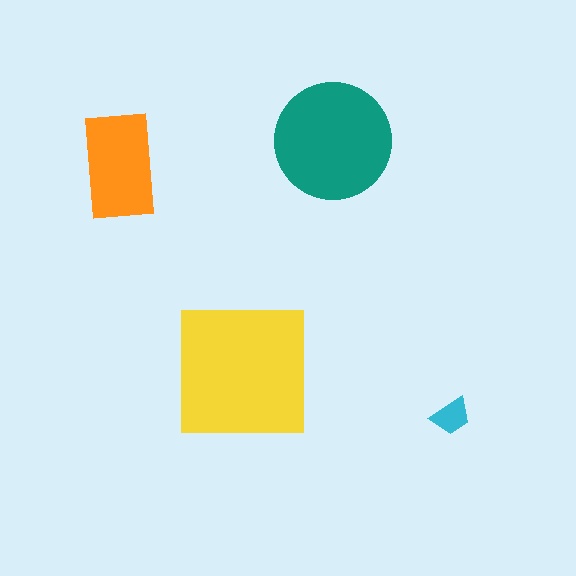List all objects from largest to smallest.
The yellow square, the teal circle, the orange rectangle, the cyan trapezoid.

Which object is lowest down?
The cyan trapezoid is bottommost.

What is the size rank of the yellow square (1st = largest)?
1st.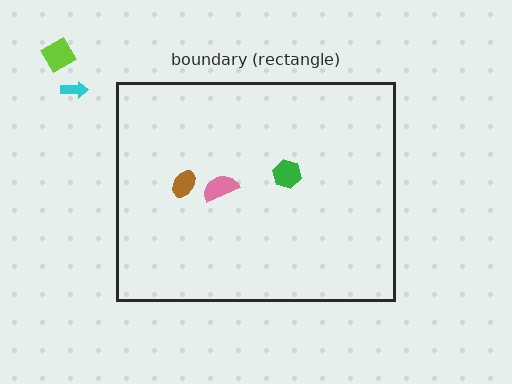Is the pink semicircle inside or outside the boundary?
Inside.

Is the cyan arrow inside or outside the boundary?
Outside.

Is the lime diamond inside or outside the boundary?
Outside.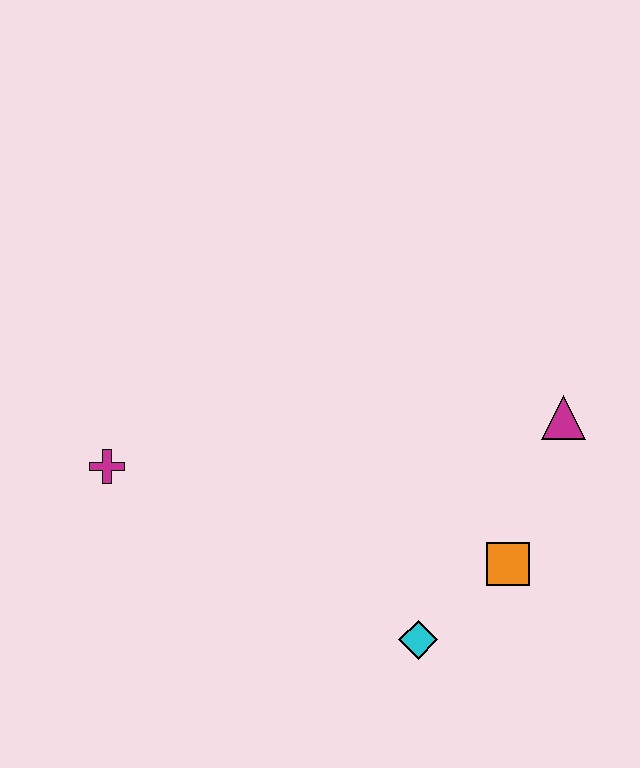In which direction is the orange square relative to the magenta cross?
The orange square is to the right of the magenta cross.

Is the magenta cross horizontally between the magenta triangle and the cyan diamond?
No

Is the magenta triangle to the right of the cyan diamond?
Yes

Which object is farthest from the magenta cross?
The magenta triangle is farthest from the magenta cross.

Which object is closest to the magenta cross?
The cyan diamond is closest to the magenta cross.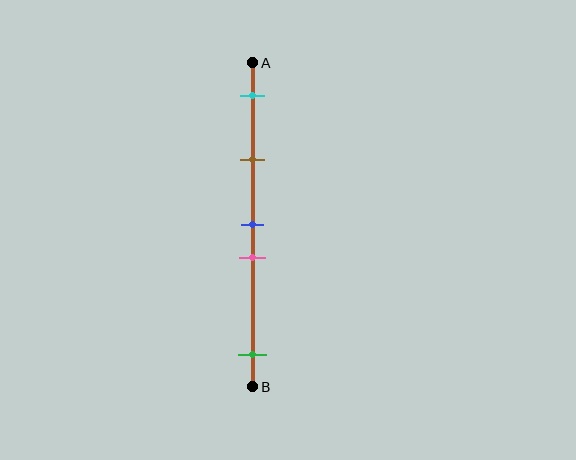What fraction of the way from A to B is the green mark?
The green mark is approximately 90% (0.9) of the way from A to B.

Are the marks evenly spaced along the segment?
No, the marks are not evenly spaced.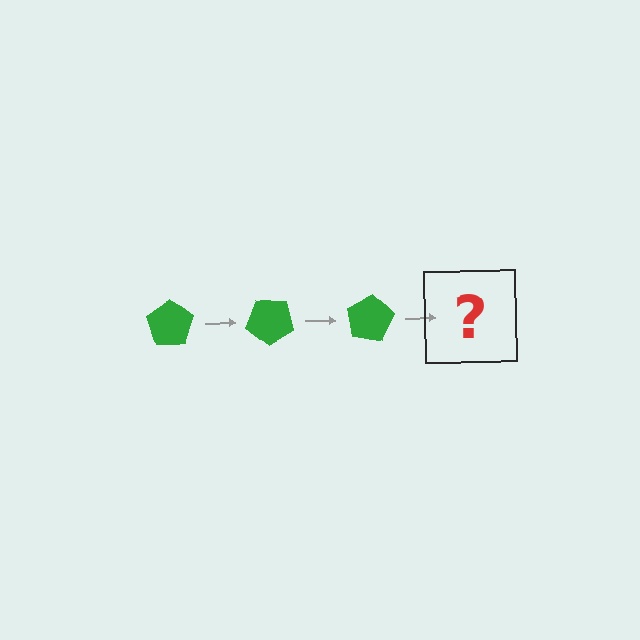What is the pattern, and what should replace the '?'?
The pattern is that the pentagon rotates 40 degrees each step. The '?' should be a green pentagon rotated 120 degrees.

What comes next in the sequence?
The next element should be a green pentagon rotated 120 degrees.